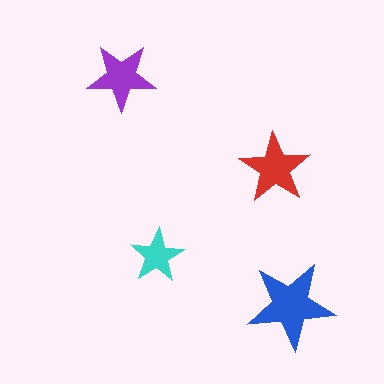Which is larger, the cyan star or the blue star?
The blue one.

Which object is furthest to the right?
The blue star is rightmost.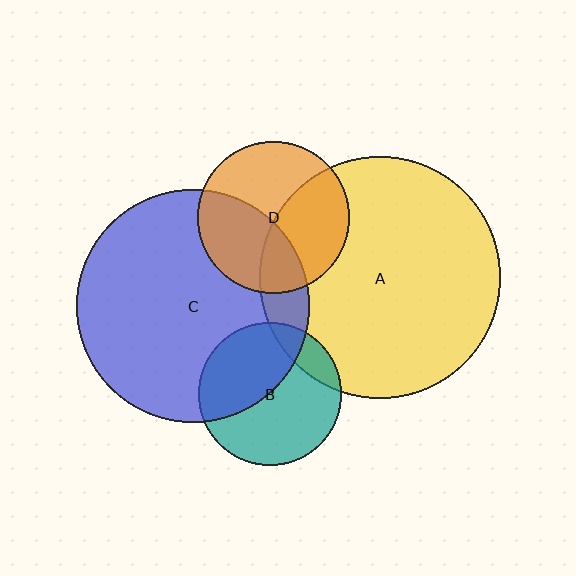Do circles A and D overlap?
Yes.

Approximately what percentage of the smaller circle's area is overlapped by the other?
Approximately 40%.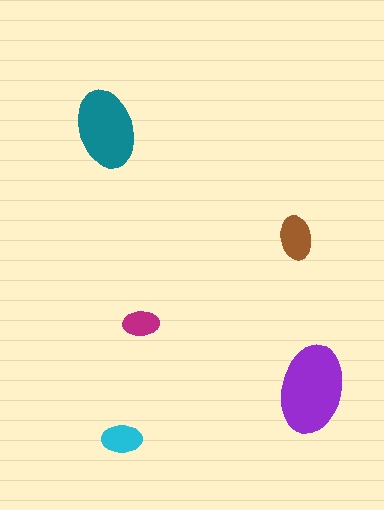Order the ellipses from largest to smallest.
the purple one, the teal one, the brown one, the cyan one, the magenta one.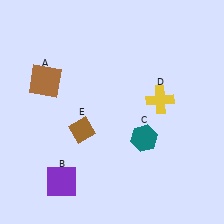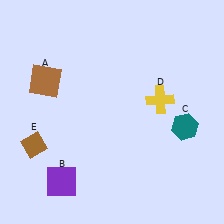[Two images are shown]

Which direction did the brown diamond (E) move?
The brown diamond (E) moved left.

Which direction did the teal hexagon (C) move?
The teal hexagon (C) moved right.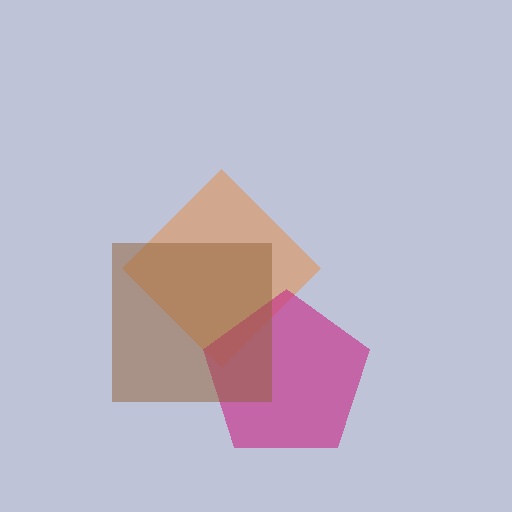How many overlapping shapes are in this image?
There are 3 overlapping shapes in the image.